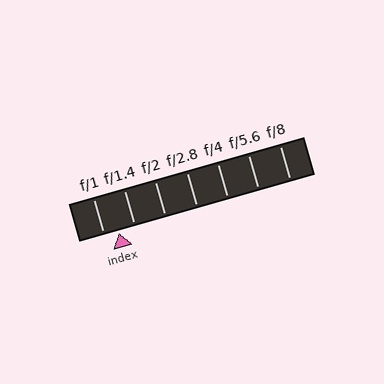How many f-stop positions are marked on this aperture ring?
There are 7 f-stop positions marked.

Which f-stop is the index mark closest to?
The index mark is closest to f/1.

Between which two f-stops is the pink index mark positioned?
The index mark is between f/1 and f/1.4.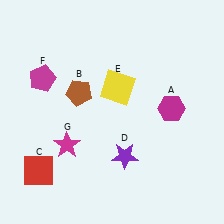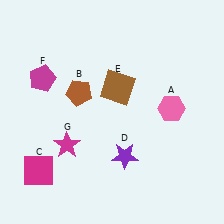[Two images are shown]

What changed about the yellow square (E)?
In Image 1, E is yellow. In Image 2, it changed to brown.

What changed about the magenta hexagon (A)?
In Image 1, A is magenta. In Image 2, it changed to pink.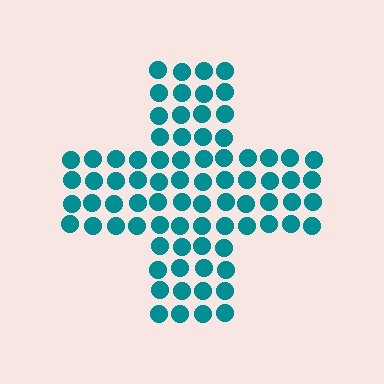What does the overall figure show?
The overall figure shows a cross.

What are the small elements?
The small elements are circles.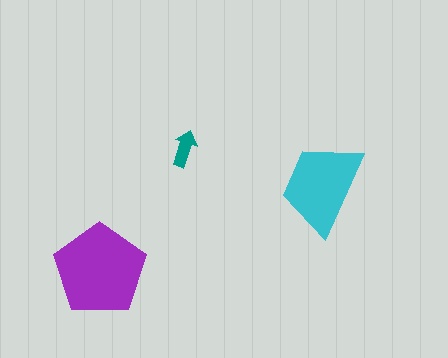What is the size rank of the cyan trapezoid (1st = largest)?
2nd.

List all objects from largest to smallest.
The purple pentagon, the cyan trapezoid, the teal arrow.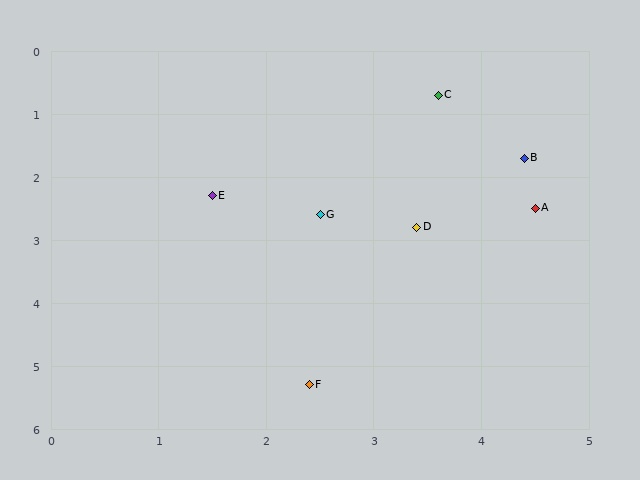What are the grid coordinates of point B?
Point B is at approximately (4.4, 1.7).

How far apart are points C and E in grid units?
Points C and E are about 2.6 grid units apart.